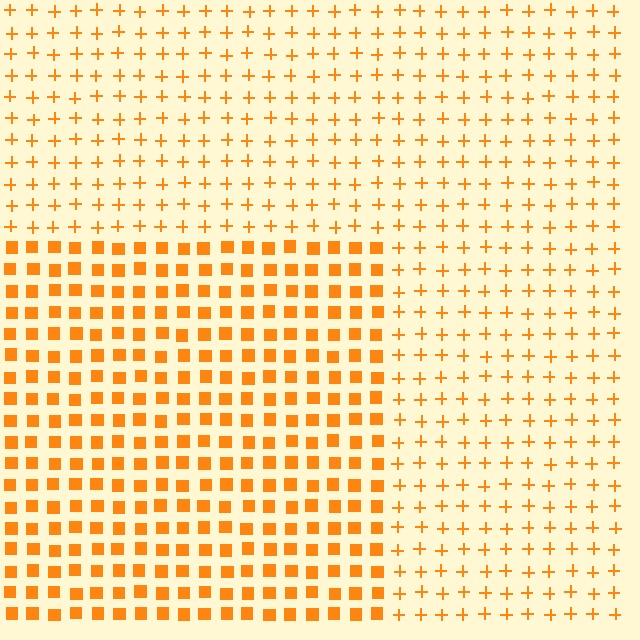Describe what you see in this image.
The image is filled with small orange elements arranged in a uniform grid. A rectangle-shaped region contains squares, while the surrounding area contains plus signs. The boundary is defined purely by the change in element shape.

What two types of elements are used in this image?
The image uses squares inside the rectangle region and plus signs outside it.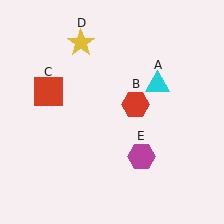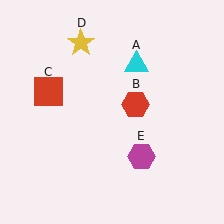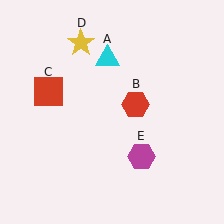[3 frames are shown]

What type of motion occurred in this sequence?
The cyan triangle (object A) rotated counterclockwise around the center of the scene.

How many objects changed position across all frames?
1 object changed position: cyan triangle (object A).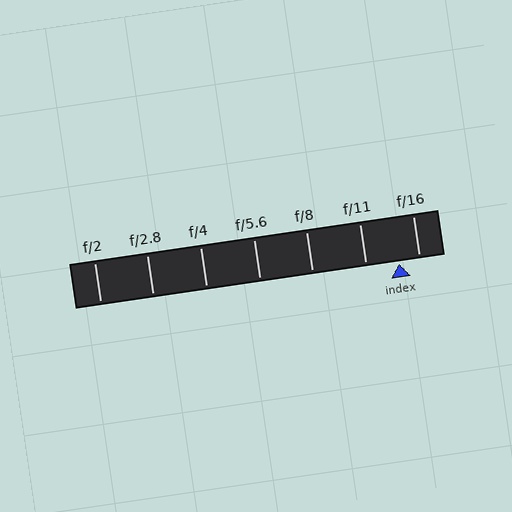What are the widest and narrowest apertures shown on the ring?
The widest aperture shown is f/2 and the narrowest is f/16.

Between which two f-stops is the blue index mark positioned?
The index mark is between f/11 and f/16.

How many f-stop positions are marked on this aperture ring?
There are 7 f-stop positions marked.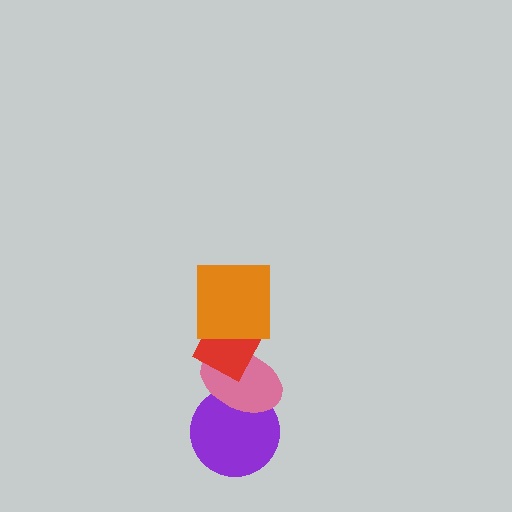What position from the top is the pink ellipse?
The pink ellipse is 3rd from the top.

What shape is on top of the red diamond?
The orange square is on top of the red diamond.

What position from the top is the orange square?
The orange square is 1st from the top.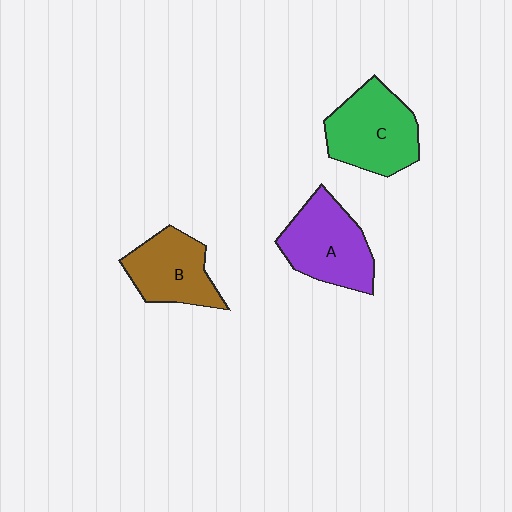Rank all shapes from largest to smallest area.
From largest to smallest: C (green), A (purple), B (brown).